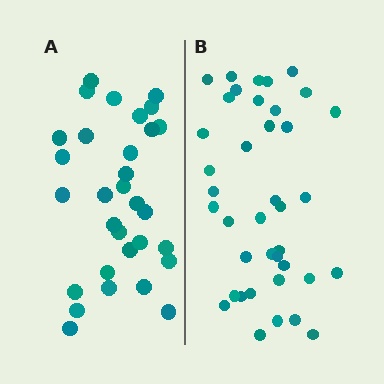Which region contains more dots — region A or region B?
Region B (the right region) has more dots.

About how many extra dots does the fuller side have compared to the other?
Region B has roughly 8 or so more dots than region A.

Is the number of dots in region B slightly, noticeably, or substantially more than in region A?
Region B has noticeably more, but not dramatically so. The ratio is roughly 1.3 to 1.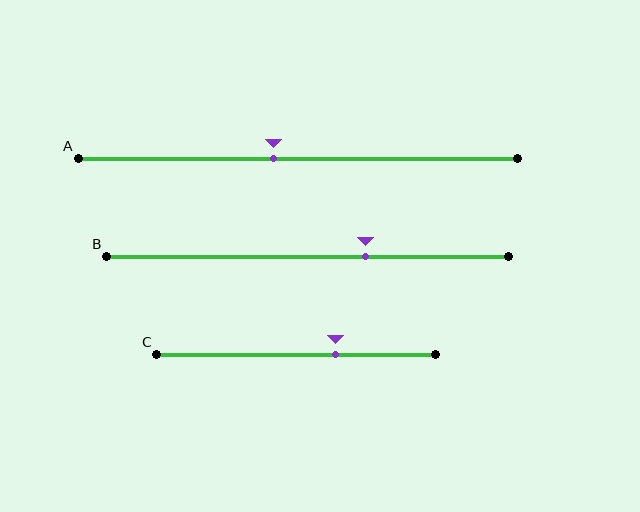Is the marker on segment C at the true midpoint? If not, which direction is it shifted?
No, the marker on segment C is shifted to the right by about 14% of the segment length.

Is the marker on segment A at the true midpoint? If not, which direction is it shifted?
No, the marker on segment A is shifted to the left by about 6% of the segment length.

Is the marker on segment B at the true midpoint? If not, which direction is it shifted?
No, the marker on segment B is shifted to the right by about 15% of the segment length.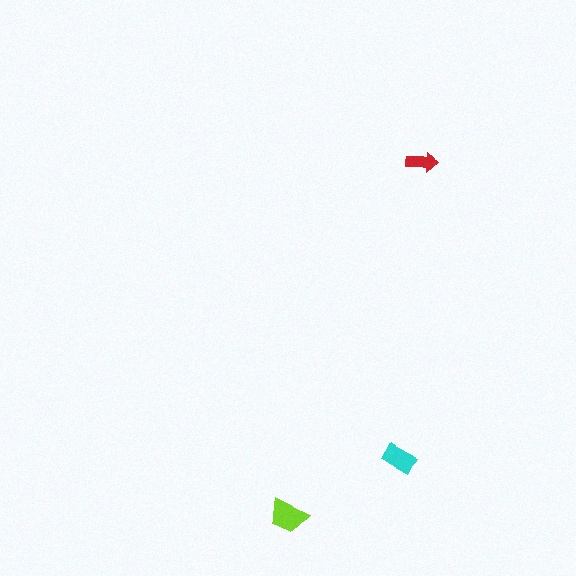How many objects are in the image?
There are 3 objects in the image.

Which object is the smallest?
The red arrow.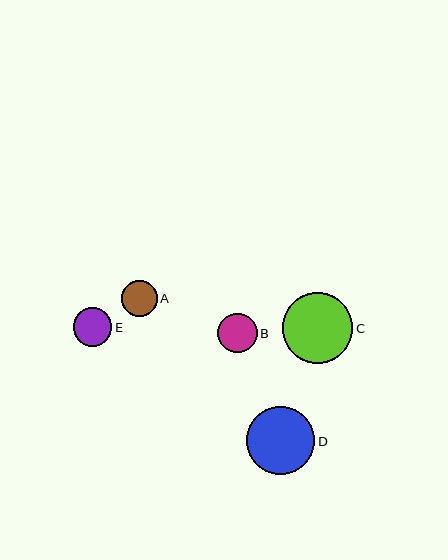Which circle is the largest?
Circle C is the largest with a size of approximately 71 pixels.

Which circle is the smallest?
Circle A is the smallest with a size of approximately 36 pixels.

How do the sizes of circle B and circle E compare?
Circle B and circle E are approximately the same size.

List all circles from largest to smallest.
From largest to smallest: C, D, B, E, A.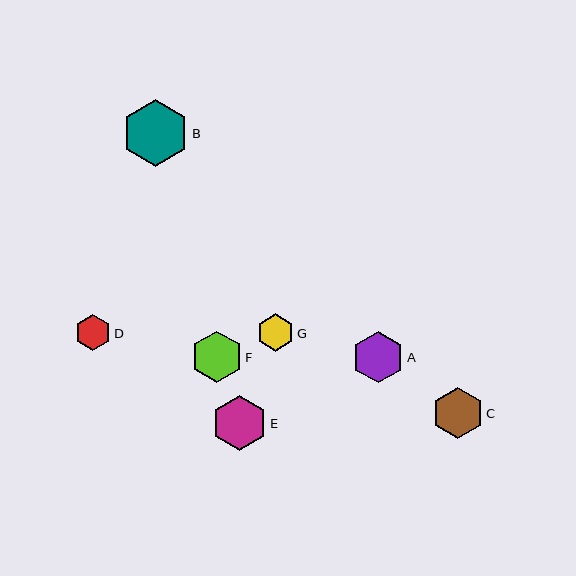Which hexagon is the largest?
Hexagon B is the largest with a size of approximately 67 pixels.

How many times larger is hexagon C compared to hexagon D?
Hexagon C is approximately 1.4 times the size of hexagon D.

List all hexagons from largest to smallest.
From largest to smallest: B, E, A, F, C, G, D.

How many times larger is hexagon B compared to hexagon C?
Hexagon B is approximately 1.3 times the size of hexagon C.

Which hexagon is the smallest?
Hexagon D is the smallest with a size of approximately 36 pixels.